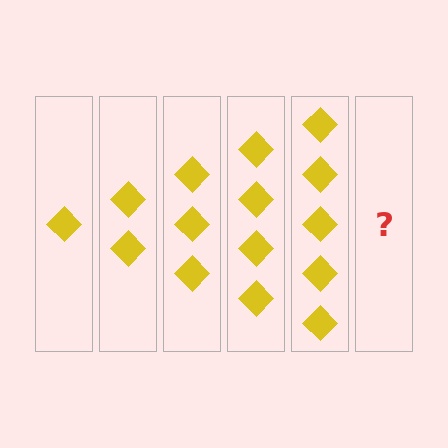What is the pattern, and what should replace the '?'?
The pattern is that each step adds one more diamond. The '?' should be 6 diamonds.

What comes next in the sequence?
The next element should be 6 diamonds.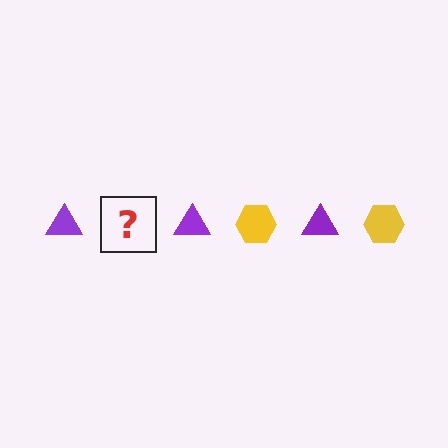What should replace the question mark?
The question mark should be replaced with a yellow hexagon.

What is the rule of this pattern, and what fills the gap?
The rule is that the pattern alternates between purple triangle and yellow hexagon. The gap should be filled with a yellow hexagon.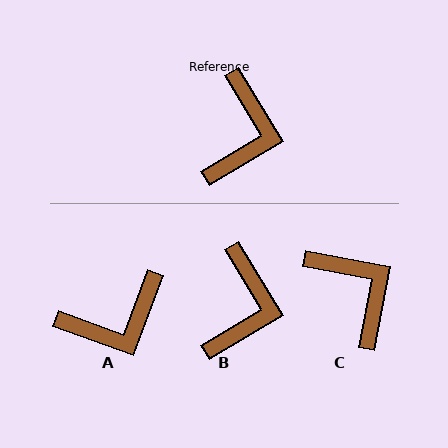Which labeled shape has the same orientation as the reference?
B.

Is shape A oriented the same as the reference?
No, it is off by about 51 degrees.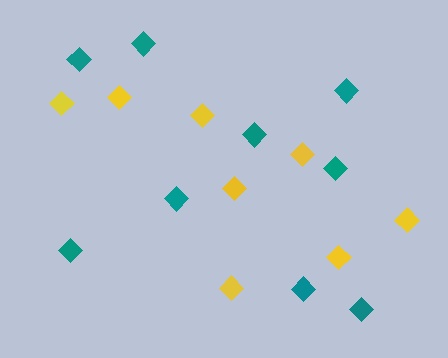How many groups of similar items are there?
There are 2 groups: one group of teal diamonds (9) and one group of yellow diamonds (8).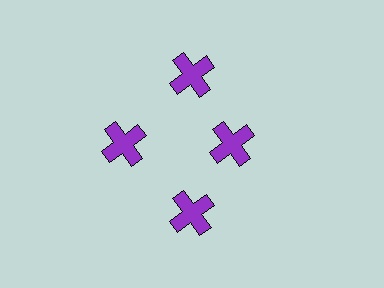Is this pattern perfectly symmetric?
No. The 4 purple crosses are arranged in a ring, but one element near the 3 o'clock position is pulled inward toward the center, breaking the 4-fold rotational symmetry.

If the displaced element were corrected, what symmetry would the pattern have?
It would have 4-fold rotational symmetry — the pattern would map onto itself every 90 degrees.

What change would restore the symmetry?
The symmetry would be restored by moving it outward, back onto the ring so that all 4 crosses sit at equal angles and equal distance from the center.